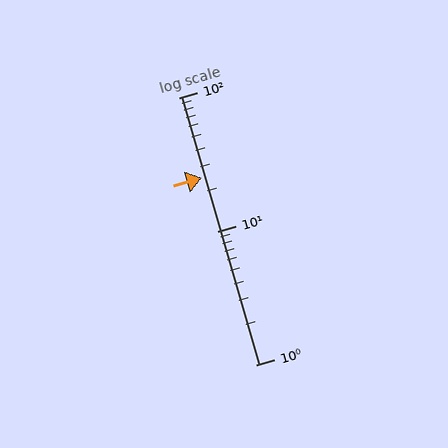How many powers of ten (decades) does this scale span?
The scale spans 2 decades, from 1 to 100.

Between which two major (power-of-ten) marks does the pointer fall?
The pointer is between 10 and 100.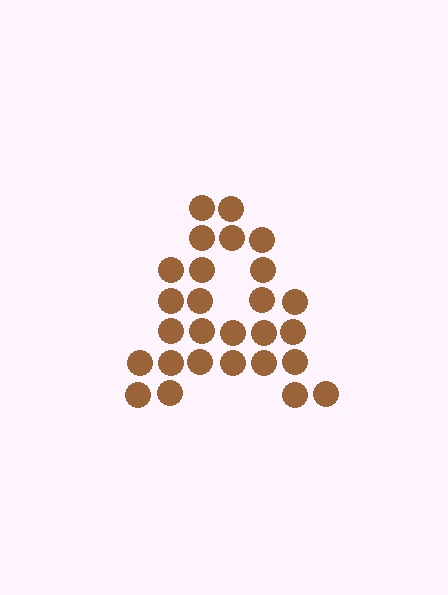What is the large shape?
The large shape is the letter A.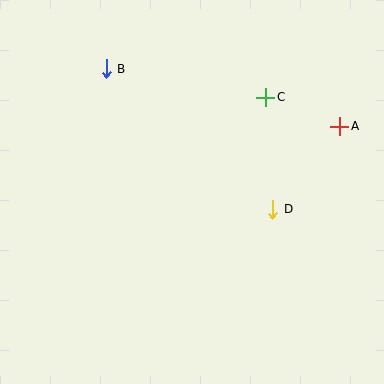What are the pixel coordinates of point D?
Point D is at (273, 209).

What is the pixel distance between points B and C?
The distance between B and C is 162 pixels.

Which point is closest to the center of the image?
Point D at (273, 209) is closest to the center.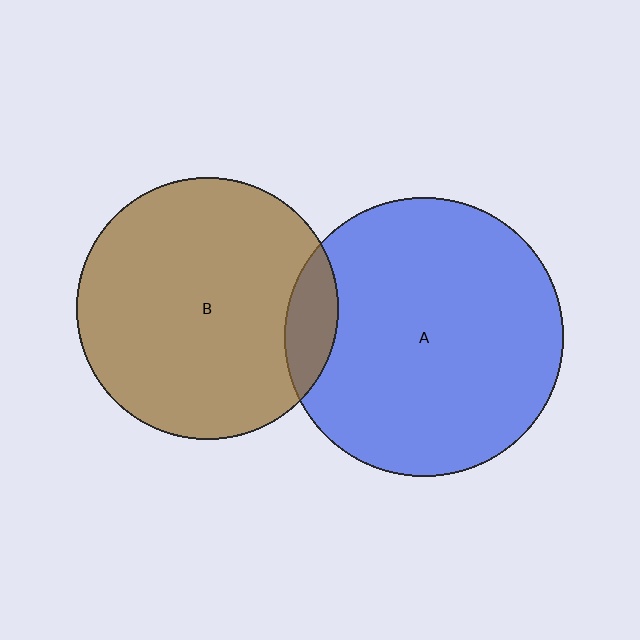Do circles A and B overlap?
Yes.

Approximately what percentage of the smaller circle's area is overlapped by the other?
Approximately 10%.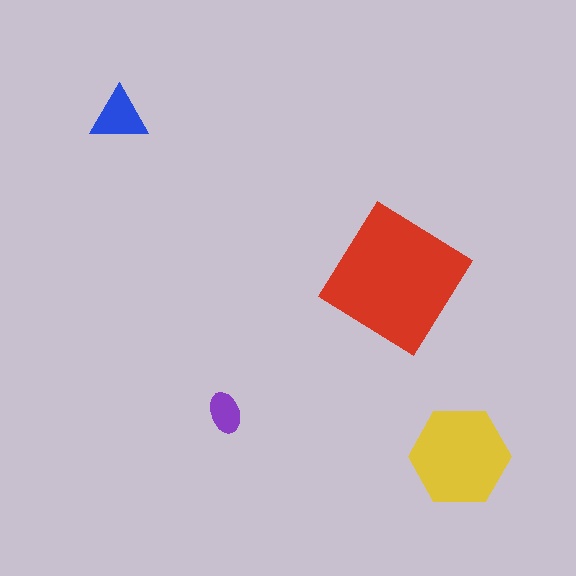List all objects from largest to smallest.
The red diamond, the yellow hexagon, the blue triangle, the purple ellipse.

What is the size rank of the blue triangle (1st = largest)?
3rd.